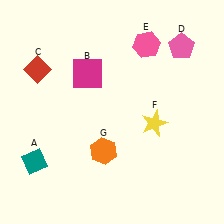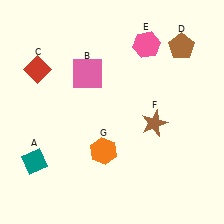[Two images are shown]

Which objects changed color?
B changed from magenta to pink. D changed from pink to brown. F changed from yellow to brown.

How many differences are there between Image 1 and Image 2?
There are 3 differences between the two images.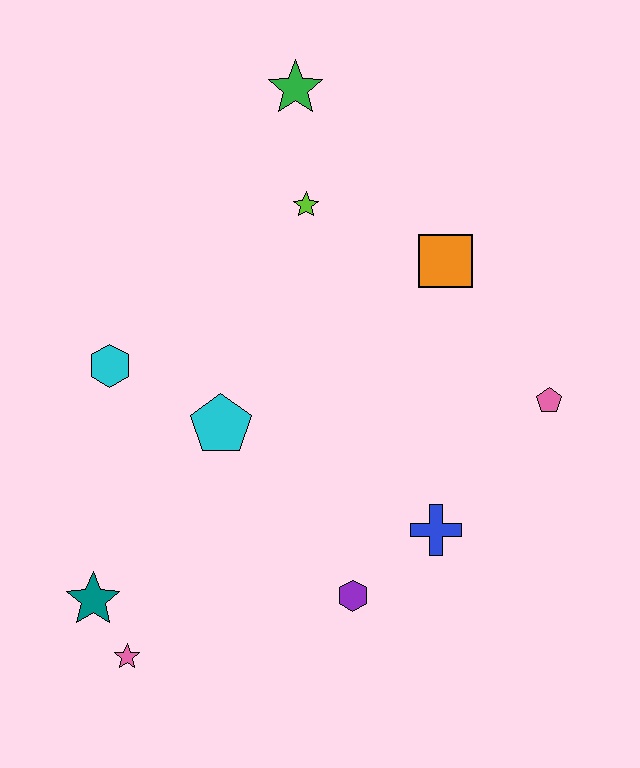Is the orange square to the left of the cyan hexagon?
No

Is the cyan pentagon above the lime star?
No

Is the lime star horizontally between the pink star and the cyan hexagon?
No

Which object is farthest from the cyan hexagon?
The pink pentagon is farthest from the cyan hexagon.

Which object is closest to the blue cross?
The purple hexagon is closest to the blue cross.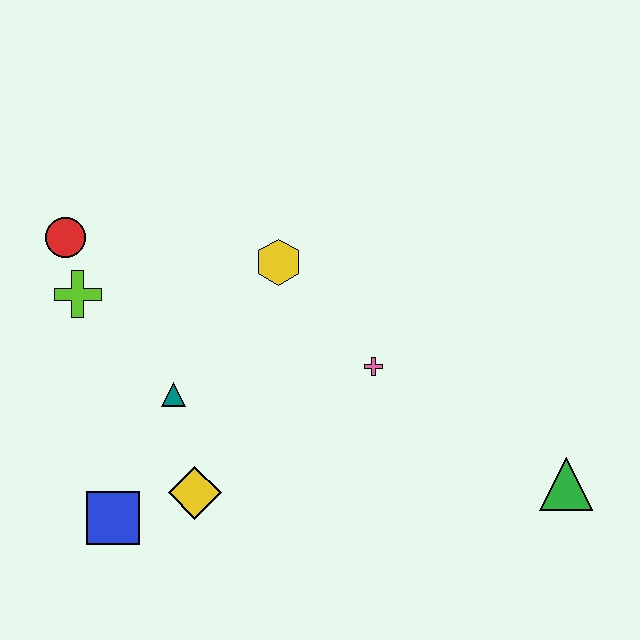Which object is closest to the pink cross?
The yellow hexagon is closest to the pink cross.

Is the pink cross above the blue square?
Yes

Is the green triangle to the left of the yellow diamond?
No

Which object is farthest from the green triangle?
The red circle is farthest from the green triangle.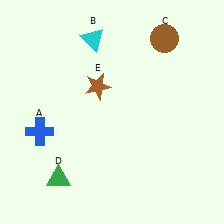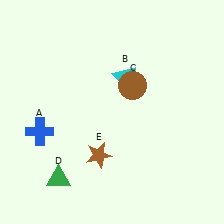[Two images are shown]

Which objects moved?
The objects that moved are: the cyan triangle (B), the brown circle (C), the brown star (E).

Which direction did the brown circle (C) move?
The brown circle (C) moved down.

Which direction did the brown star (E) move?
The brown star (E) moved down.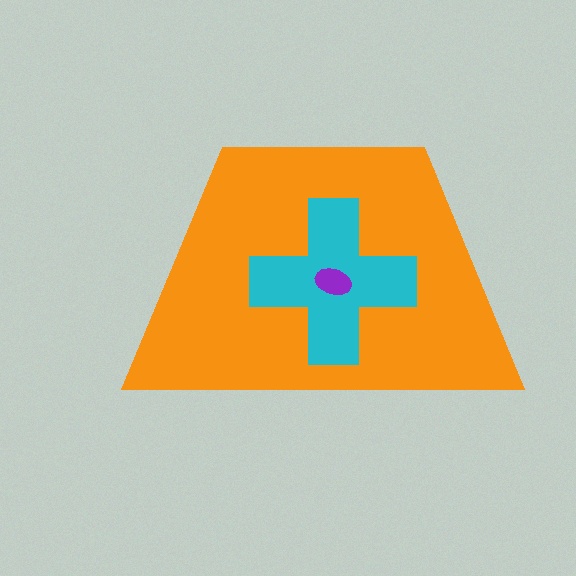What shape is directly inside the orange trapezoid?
The cyan cross.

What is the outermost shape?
The orange trapezoid.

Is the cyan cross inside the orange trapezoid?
Yes.